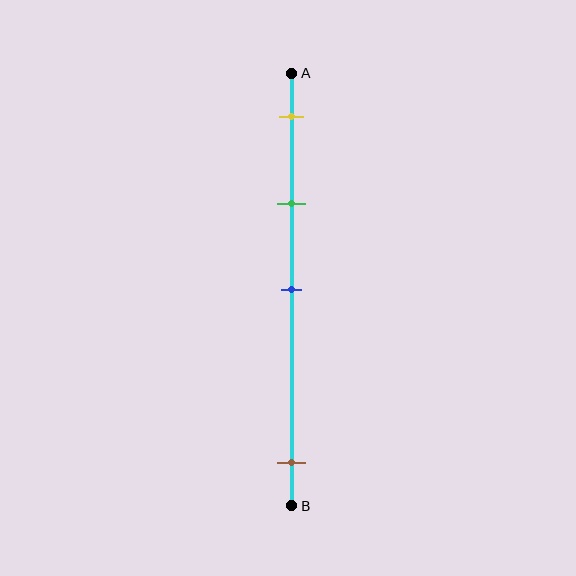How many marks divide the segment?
There are 4 marks dividing the segment.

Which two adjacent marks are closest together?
The yellow and green marks are the closest adjacent pair.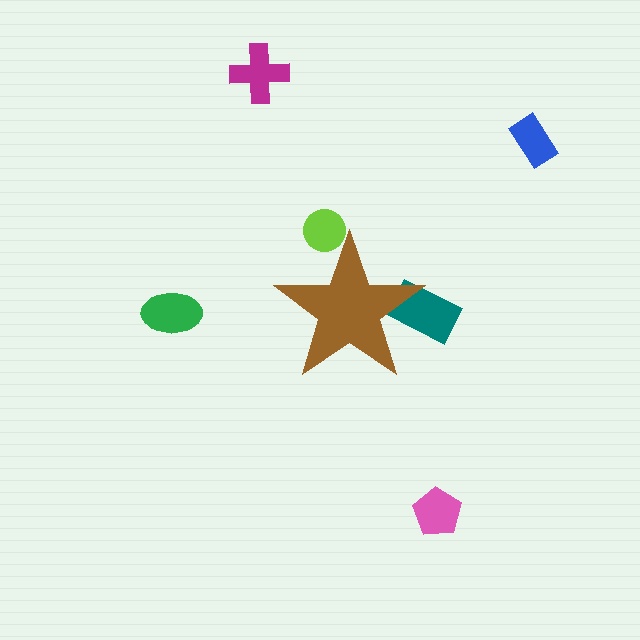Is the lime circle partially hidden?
Yes, the lime circle is partially hidden behind the brown star.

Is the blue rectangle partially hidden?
No, the blue rectangle is fully visible.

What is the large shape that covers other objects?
A brown star.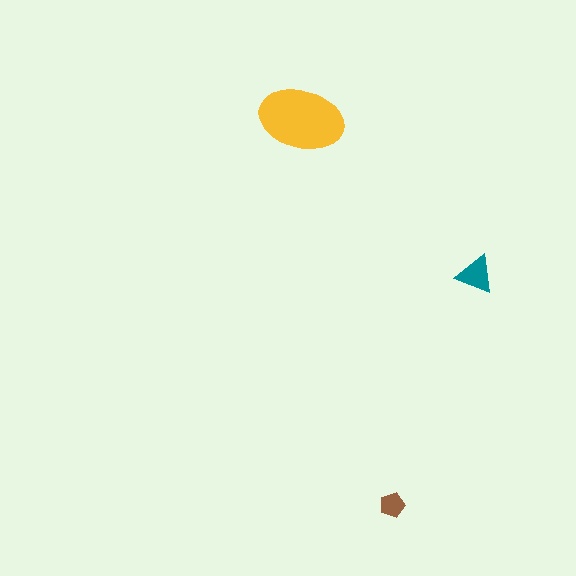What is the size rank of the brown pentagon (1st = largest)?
3rd.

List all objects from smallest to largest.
The brown pentagon, the teal triangle, the yellow ellipse.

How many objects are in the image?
There are 3 objects in the image.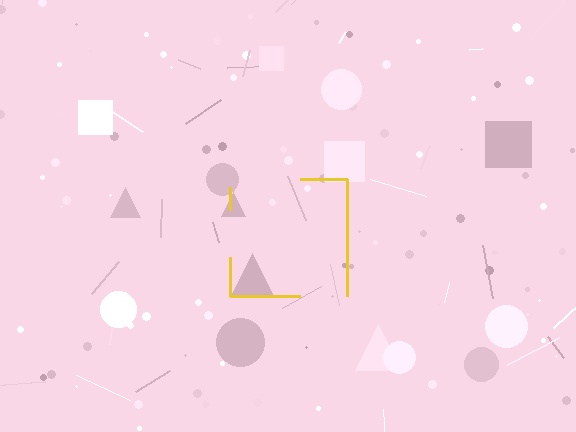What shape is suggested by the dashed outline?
The dashed outline suggests a square.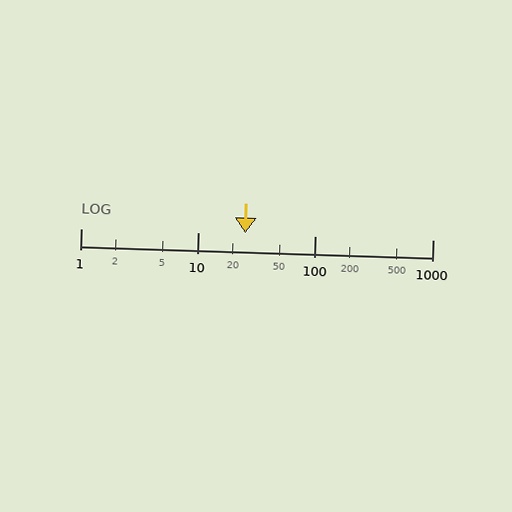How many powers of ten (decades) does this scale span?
The scale spans 3 decades, from 1 to 1000.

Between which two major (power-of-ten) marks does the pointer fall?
The pointer is between 10 and 100.